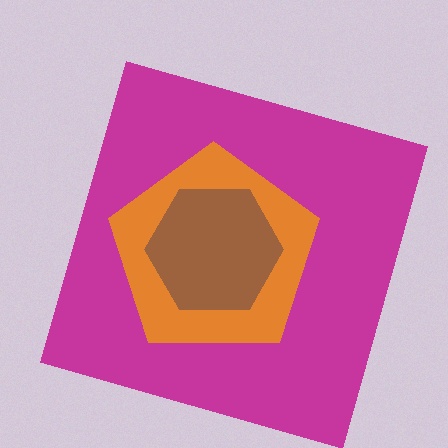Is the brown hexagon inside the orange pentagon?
Yes.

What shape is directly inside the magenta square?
The orange pentagon.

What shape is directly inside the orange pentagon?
The brown hexagon.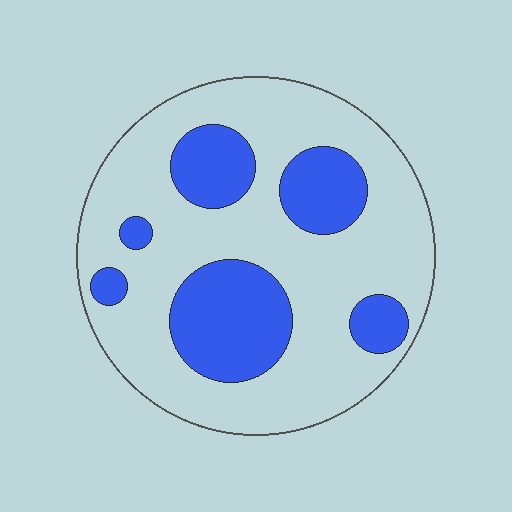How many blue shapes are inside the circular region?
6.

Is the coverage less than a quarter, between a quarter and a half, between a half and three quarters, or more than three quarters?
Between a quarter and a half.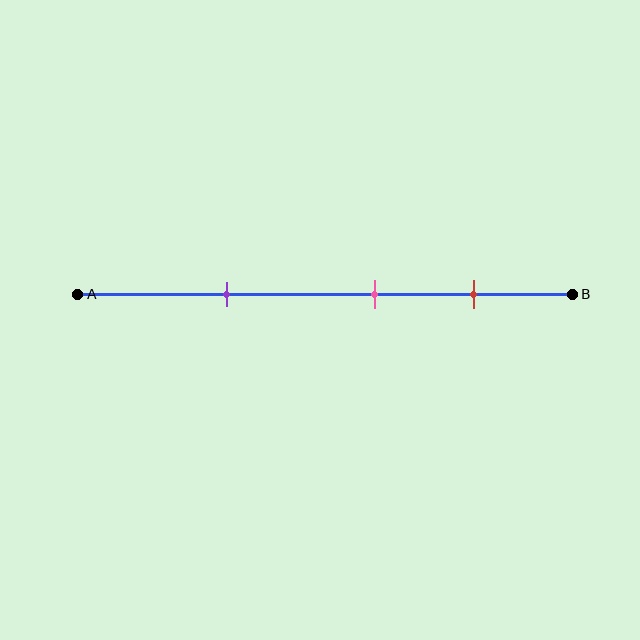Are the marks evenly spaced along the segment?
Yes, the marks are approximately evenly spaced.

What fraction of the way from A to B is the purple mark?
The purple mark is approximately 30% (0.3) of the way from A to B.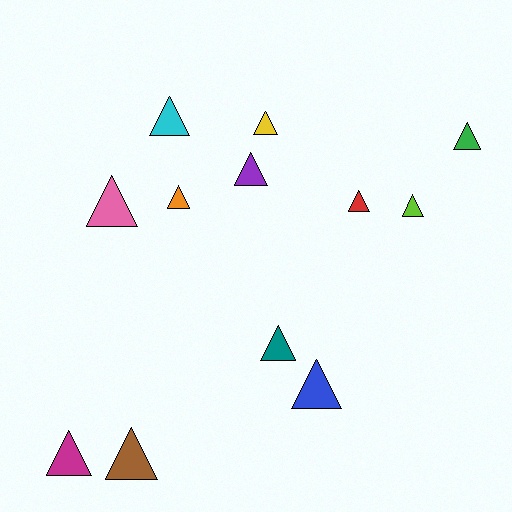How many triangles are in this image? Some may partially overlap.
There are 12 triangles.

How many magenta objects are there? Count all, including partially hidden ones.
There is 1 magenta object.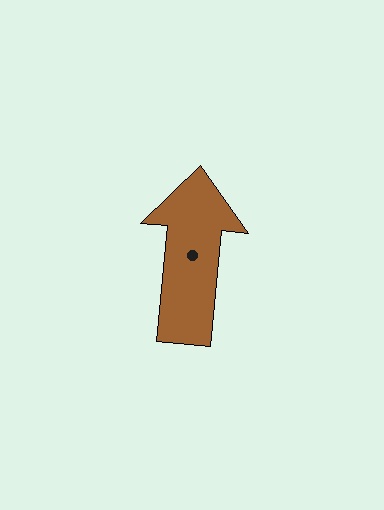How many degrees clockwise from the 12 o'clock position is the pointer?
Approximately 5 degrees.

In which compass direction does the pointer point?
North.